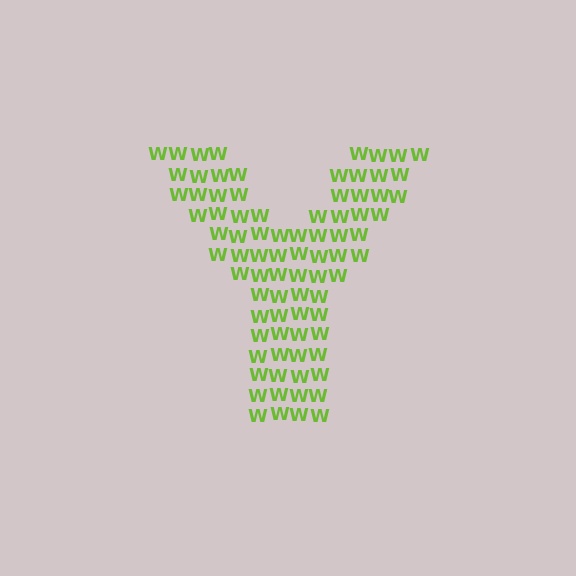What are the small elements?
The small elements are letter W's.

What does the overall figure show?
The overall figure shows the letter Y.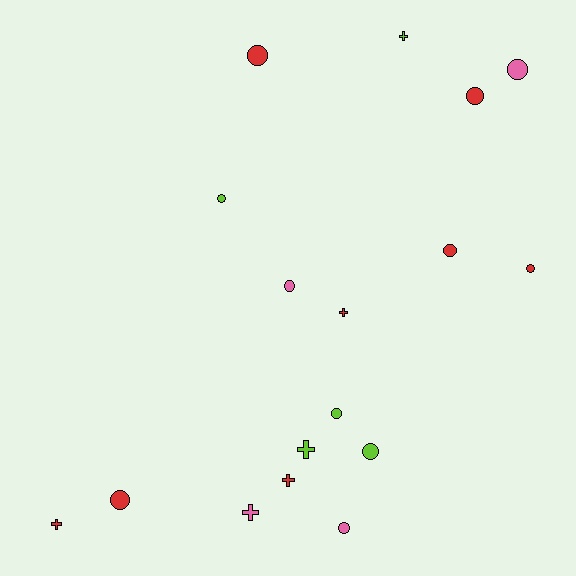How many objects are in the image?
There are 17 objects.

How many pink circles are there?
There are 3 pink circles.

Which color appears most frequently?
Red, with 8 objects.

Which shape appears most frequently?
Circle, with 11 objects.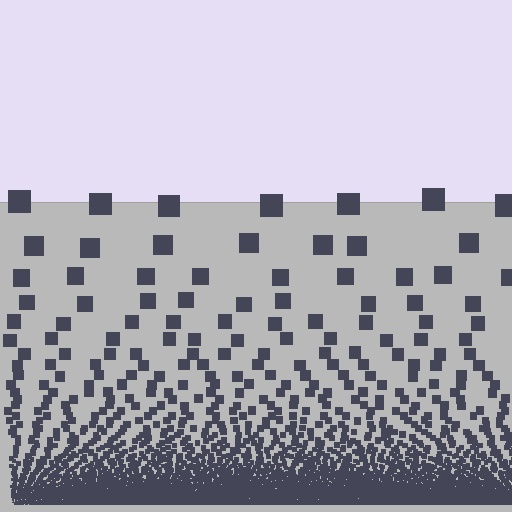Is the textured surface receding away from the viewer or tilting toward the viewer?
The surface appears to tilt toward the viewer. Texture elements get larger and sparser toward the top.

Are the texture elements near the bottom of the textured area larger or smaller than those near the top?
Smaller. The gradient is inverted — elements near the bottom are smaller and denser.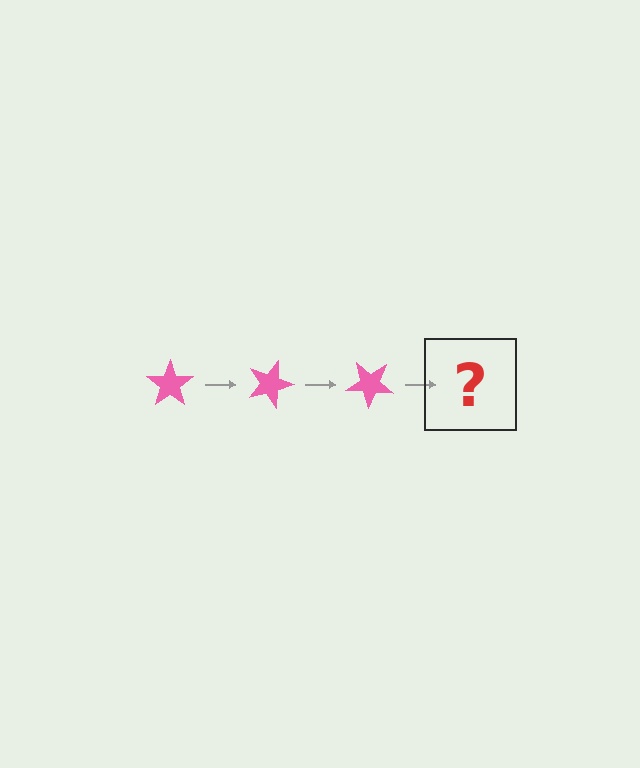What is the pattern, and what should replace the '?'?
The pattern is that the star rotates 20 degrees each step. The '?' should be a pink star rotated 60 degrees.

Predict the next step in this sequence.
The next step is a pink star rotated 60 degrees.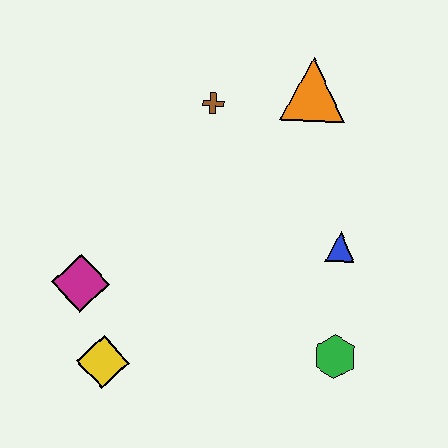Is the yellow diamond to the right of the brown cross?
No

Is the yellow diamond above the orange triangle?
No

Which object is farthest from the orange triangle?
The yellow diamond is farthest from the orange triangle.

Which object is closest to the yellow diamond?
The magenta diamond is closest to the yellow diamond.